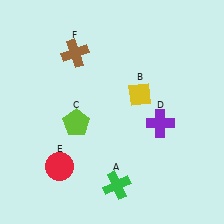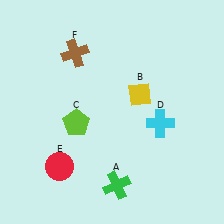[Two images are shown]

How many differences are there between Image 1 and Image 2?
There is 1 difference between the two images.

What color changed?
The cross (D) changed from purple in Image 1 to cyan in Image 2.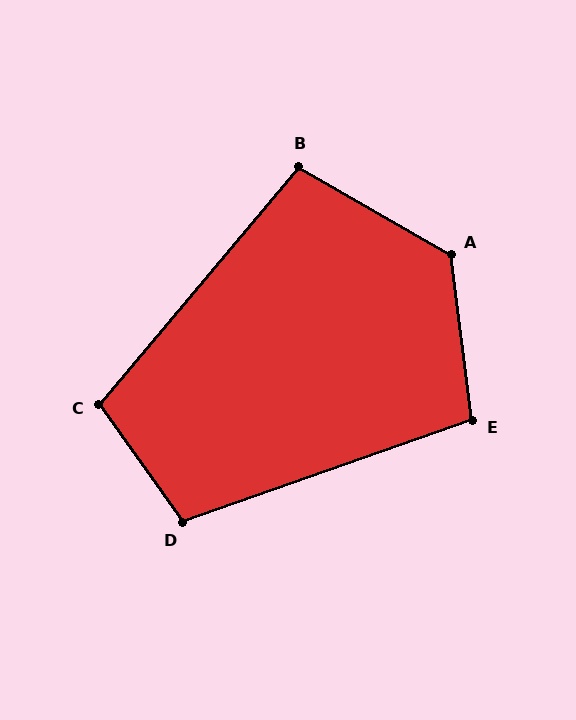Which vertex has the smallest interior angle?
B, at approximately 100 degrees.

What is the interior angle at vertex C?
Approximately 105 degrees (obtuse).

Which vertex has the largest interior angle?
A, at approximately 127 degrees.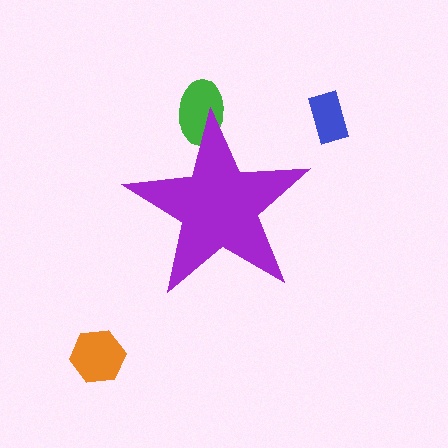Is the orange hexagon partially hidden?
No, the orange hexagon is fully visible.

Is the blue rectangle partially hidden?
No, the blue rectangle is fully visible.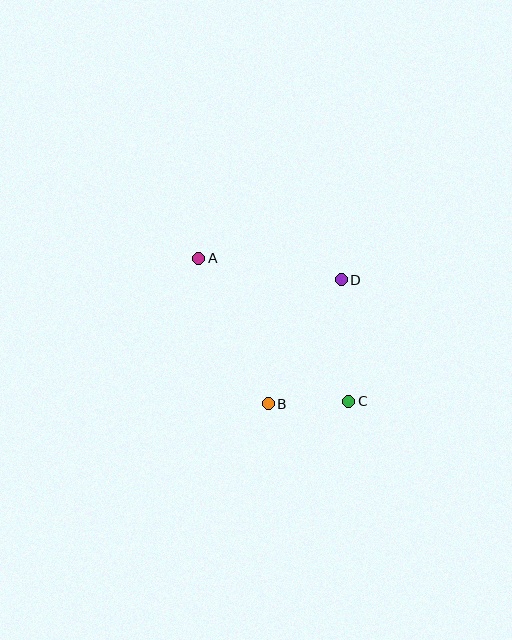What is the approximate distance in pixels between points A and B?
The distance between A and B is approximately 162 pixels.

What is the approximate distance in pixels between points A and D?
The distance between A and D is approximately 144 pixels.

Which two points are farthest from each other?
Points A and C are farthest from each other.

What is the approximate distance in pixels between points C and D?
The distance between C and D is approximately 122 pixels.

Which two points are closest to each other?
Points B and C are closest to each other.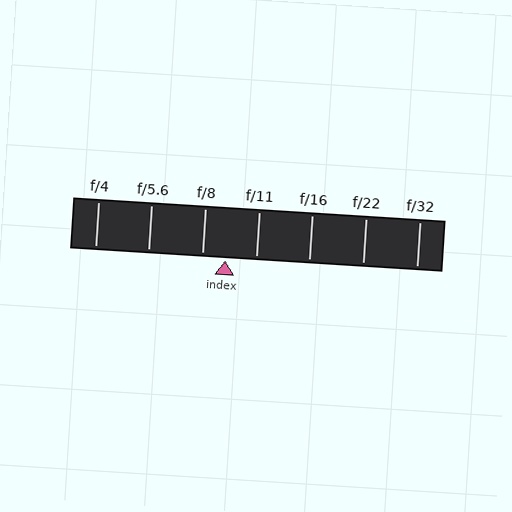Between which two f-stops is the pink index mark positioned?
The index mark is between f/8 and f/11.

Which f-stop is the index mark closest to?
The index mark is closest to f/8.